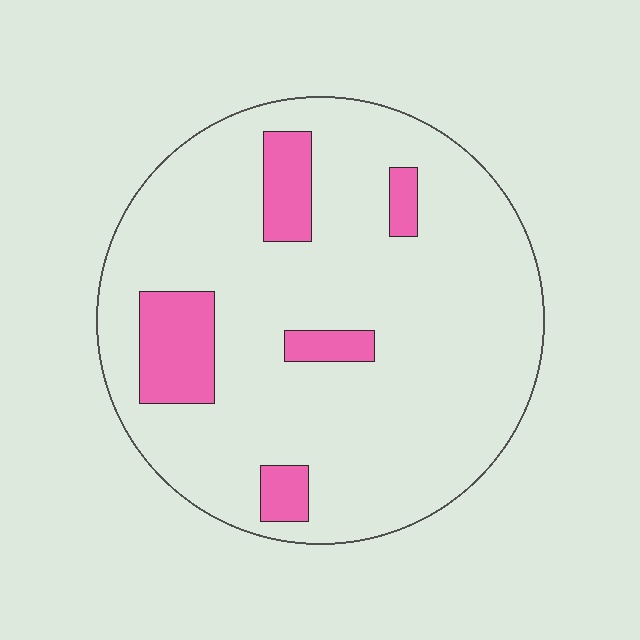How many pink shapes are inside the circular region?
5.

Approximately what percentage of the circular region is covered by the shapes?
Approximately 15%.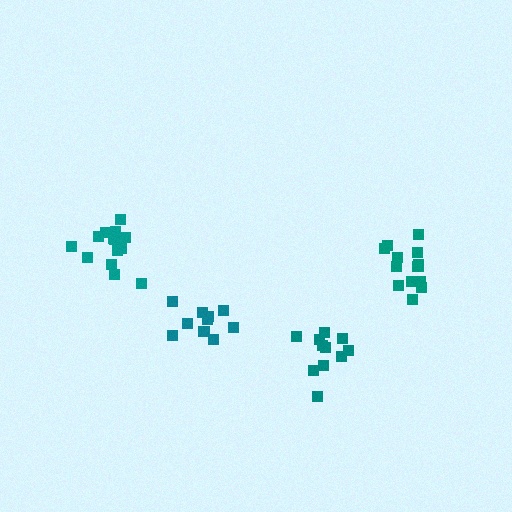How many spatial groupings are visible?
There are 4 spatial groupings.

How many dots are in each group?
Group 1: 11 dots, Group 2: 11 dots, Group 3: 14 dots, Group 4: 14 dots (50 total).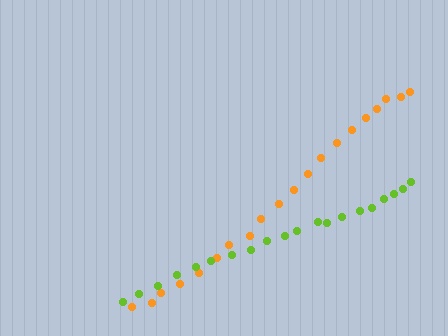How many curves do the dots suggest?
There are 2 distinct paths.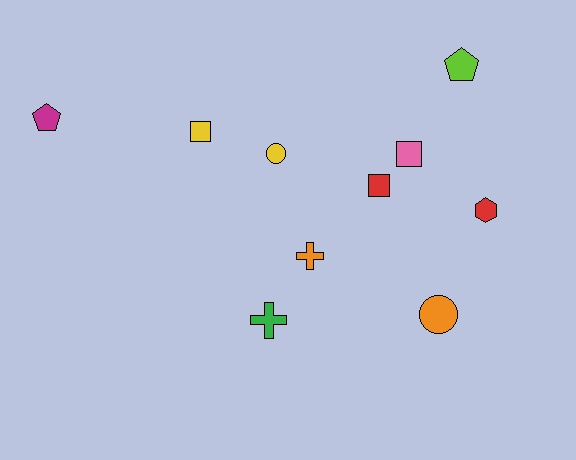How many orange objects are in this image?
There are 2 orange objects.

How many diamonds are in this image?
There are no diamonds.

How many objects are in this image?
There are 10 objects.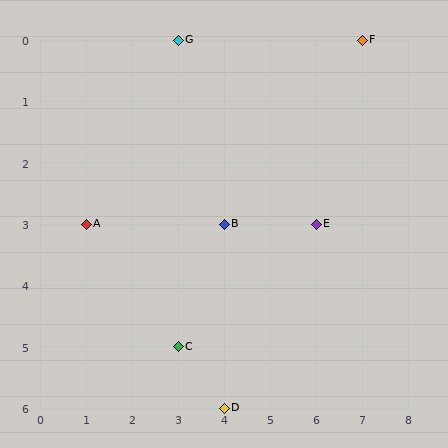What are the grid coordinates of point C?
Point C is at grid coordinates (3, 5).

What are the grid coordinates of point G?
Point G is at grid coordinates (3, 0).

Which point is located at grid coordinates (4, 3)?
Point B is at (4, 3).